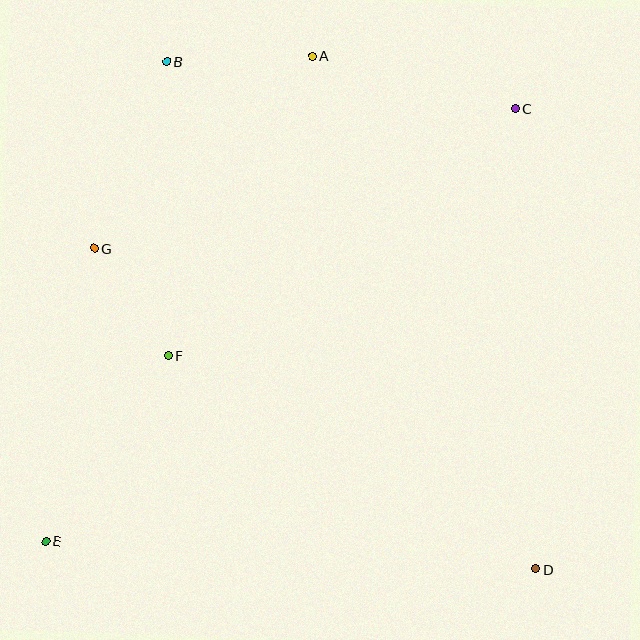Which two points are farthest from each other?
Points C and E are farthest from each other.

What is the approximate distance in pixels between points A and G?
The distance between A and G is approximately 290 pixels.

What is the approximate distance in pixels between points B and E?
The distance between B and E is approximately 495 pixels.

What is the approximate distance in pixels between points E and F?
The distance between E and F is approximately 222 pixels.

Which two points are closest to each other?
Points F and G are closest to each other.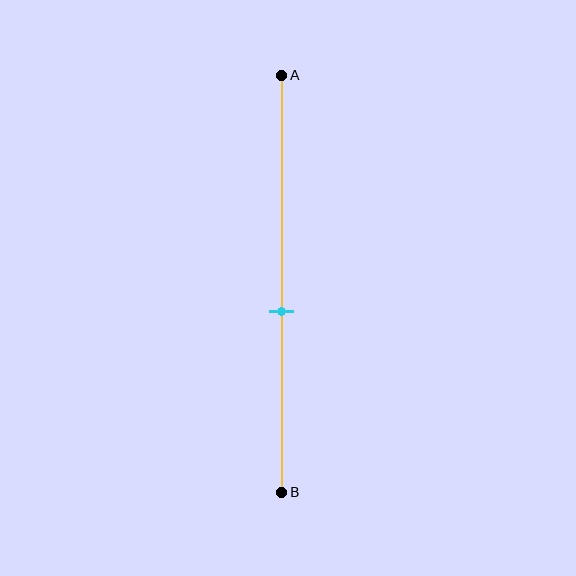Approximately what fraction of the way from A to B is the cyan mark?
The cyan mark is approximately 55% of the way from A to B.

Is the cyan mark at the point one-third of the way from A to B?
No, the mark is at about 55% from A, not at the 33% one-third point.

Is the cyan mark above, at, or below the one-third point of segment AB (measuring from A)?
The cyan mark is below the one-third point of segment AB.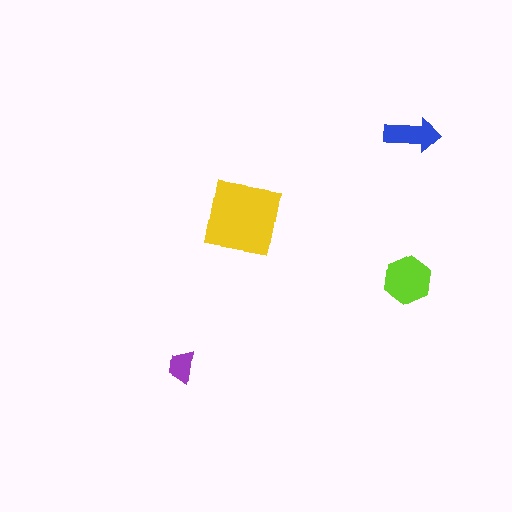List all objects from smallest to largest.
The purple trapezoid, the blue arrow, the lime hexagon, the yellow square.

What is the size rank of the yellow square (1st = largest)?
1st.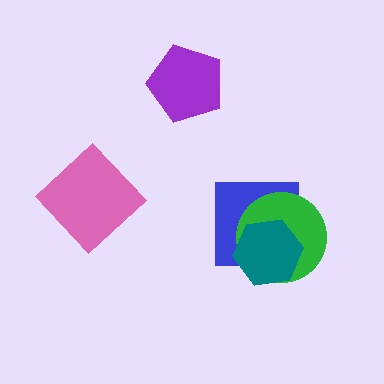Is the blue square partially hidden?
Yes, it is partially covered by another shape.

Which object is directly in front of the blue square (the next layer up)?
The green circle is directly in front of the blue square.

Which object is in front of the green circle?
The teal hexagon is in front of the green circle.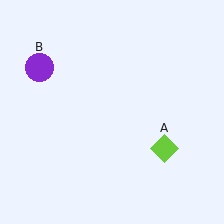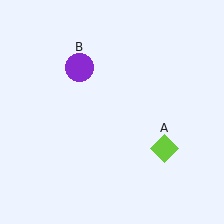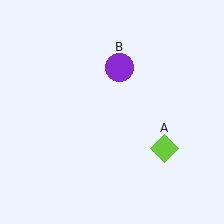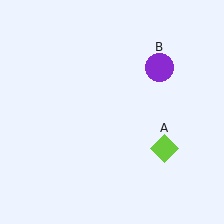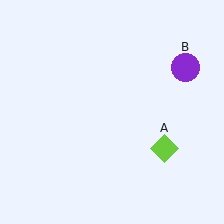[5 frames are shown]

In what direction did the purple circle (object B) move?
The purple circle (object B) moved right.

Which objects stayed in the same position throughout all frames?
Lime diamond (object A) remained stationary.